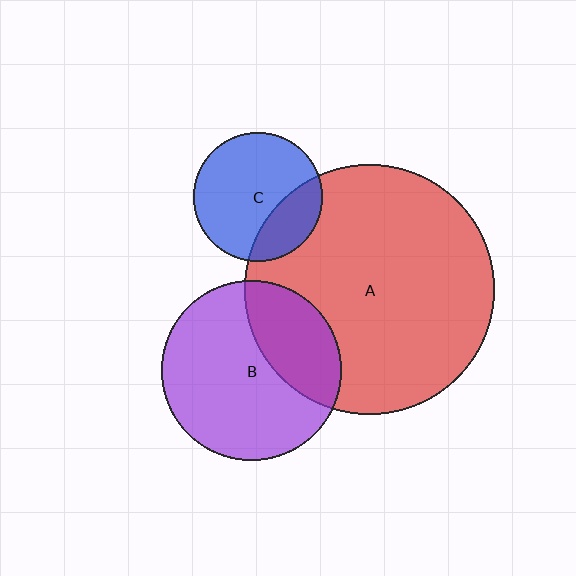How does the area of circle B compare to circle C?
Approximately 1.9 times.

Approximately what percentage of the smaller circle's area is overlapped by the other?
Approximately 25%.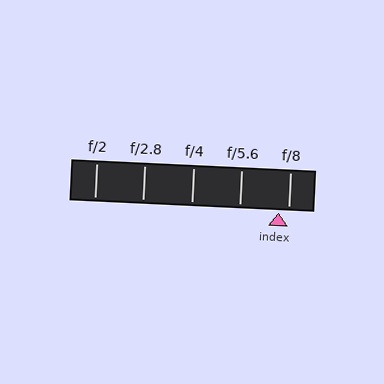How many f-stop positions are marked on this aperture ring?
There are 5 f-stop positions marked.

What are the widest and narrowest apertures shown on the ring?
The widest aperture shown is f/2 and the narrowest is f/8.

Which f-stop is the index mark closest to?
The index mark is closest to f/8.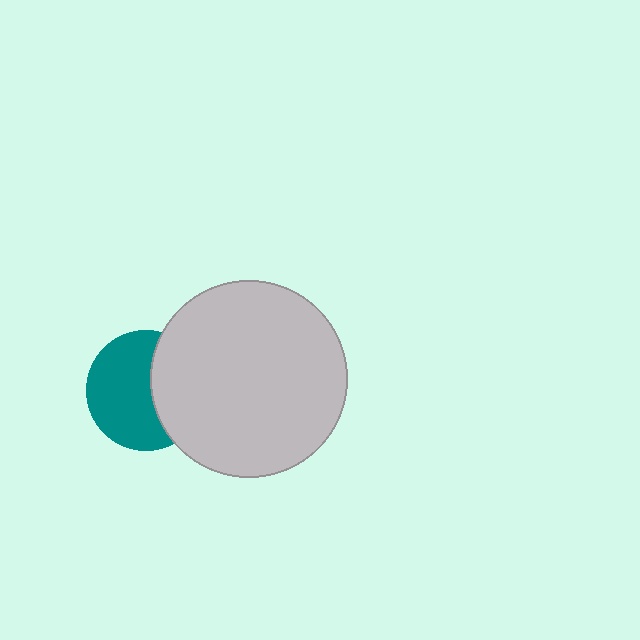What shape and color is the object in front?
The object in front is a light gray circle.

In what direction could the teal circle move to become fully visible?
The teal circle could move left. That would shift it out from behind the light gray circle entirely.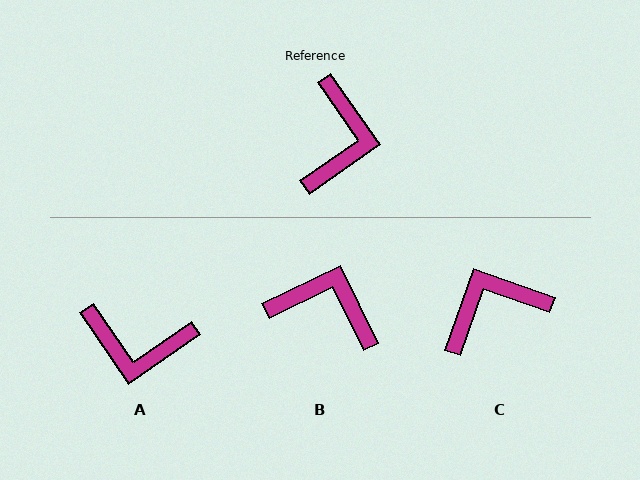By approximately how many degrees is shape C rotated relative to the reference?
Approximately 126 degrees counter-clockwise.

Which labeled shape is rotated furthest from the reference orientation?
C, about 126 degrees away.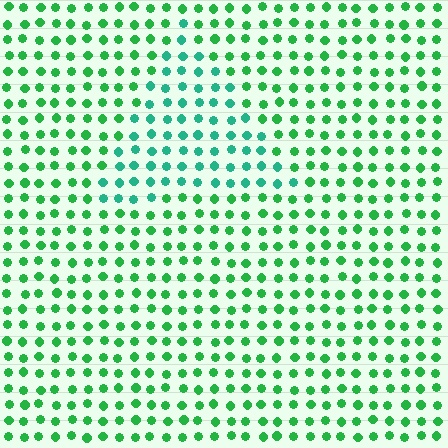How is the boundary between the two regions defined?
The boundary is defined purely by a slight shift in hue (about 30 degrees). Spacing, size, and orientation are identical on both sides.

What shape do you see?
I see a triangle.